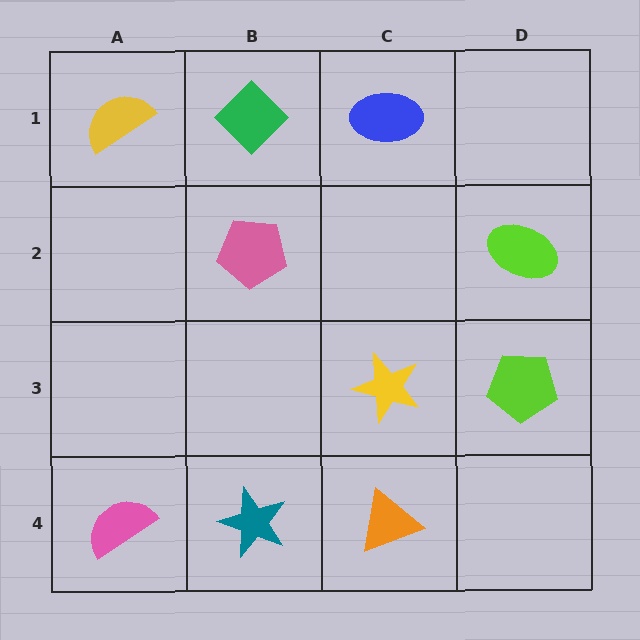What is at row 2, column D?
A lime ellipse.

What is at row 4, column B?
A teal star.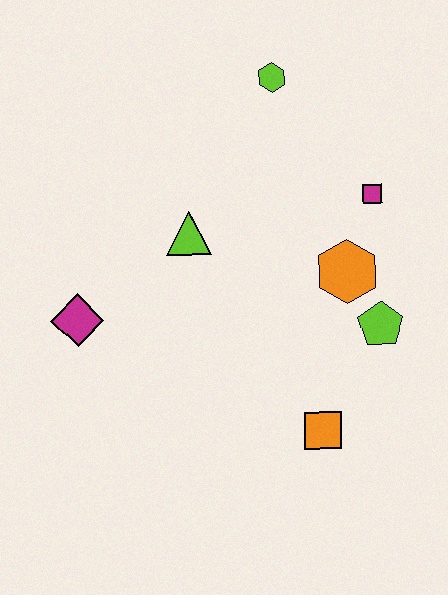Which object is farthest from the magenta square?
The magenta diamond is farthest from the magenta square.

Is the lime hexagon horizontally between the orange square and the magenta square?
No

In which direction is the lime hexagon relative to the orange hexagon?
The lime hexagon is above the orange hexagon.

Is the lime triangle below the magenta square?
Yes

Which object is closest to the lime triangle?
The magenta diamond is closest to the lime triangle.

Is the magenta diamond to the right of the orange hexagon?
No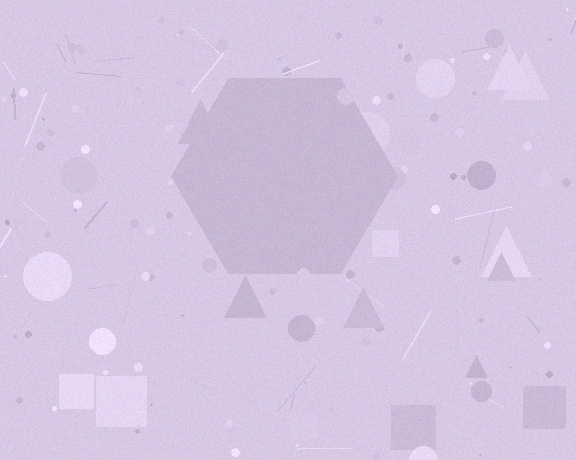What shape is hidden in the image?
A hexagon is hidden in the image.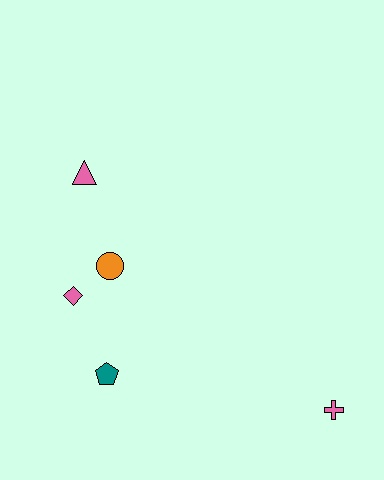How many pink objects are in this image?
There are 3 pink objects.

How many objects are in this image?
There are 5 objects.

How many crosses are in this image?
There is 1 cross.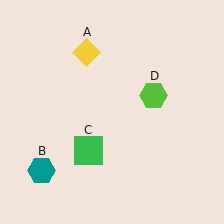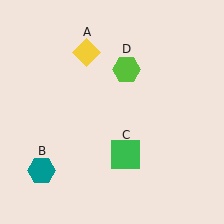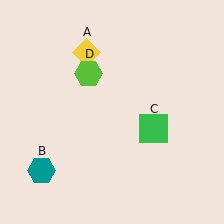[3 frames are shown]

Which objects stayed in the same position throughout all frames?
Yellow diamond (object A) and teal hexagon (object B) remained stationary.